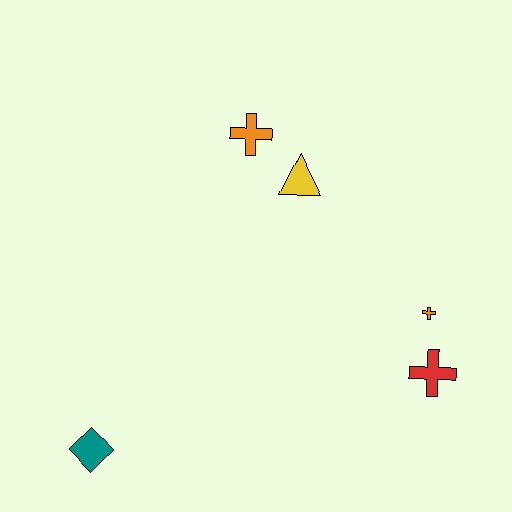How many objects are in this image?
There are 5 objects.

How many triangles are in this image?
There is 1 triangle.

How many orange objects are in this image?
There are 2 orange objects.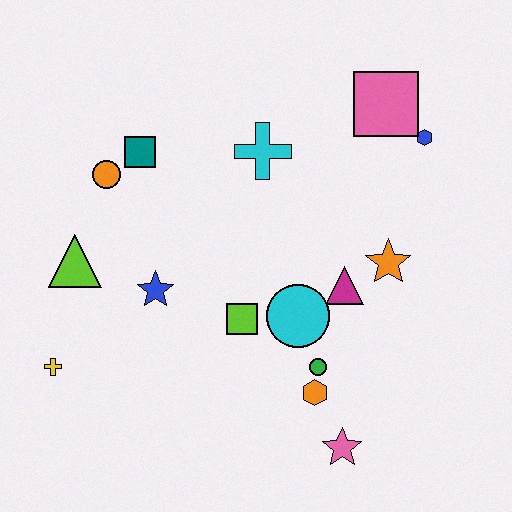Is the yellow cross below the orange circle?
Yes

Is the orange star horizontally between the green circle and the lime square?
No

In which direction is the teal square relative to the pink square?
The teal square is to the left of the pink square.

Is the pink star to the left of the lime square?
No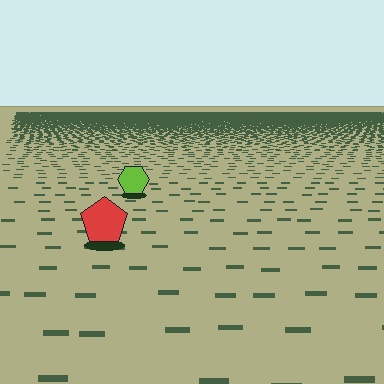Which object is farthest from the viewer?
The lime hexagon is farthest from the viewer. It appears smaller and the ground texture around it is denser.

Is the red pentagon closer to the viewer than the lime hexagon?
Yes. The red pentagon is closer — you can tell from the texture gradient: the ground texture is coarser near it.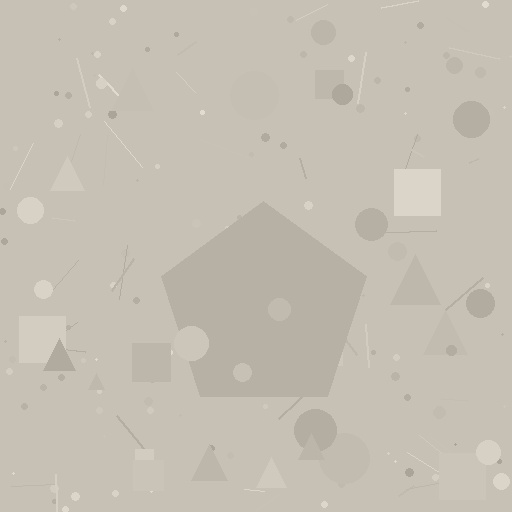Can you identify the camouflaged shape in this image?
The camouflaged shape is a pentagon.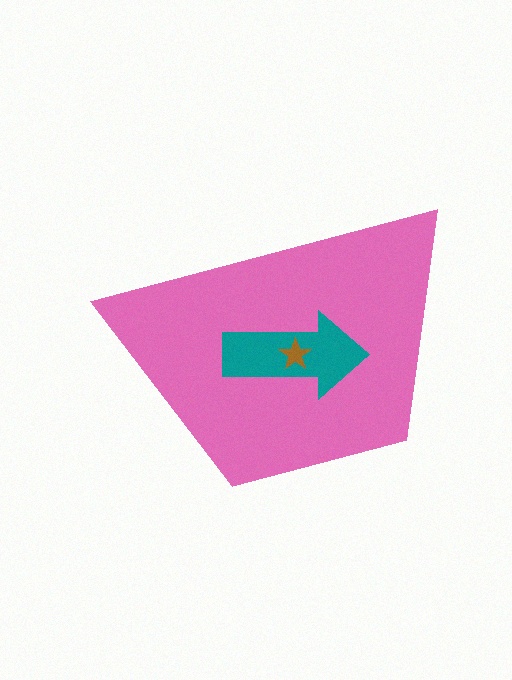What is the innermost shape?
The brown star.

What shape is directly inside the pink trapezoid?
The teal arrow.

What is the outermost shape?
The pink trapezoid.